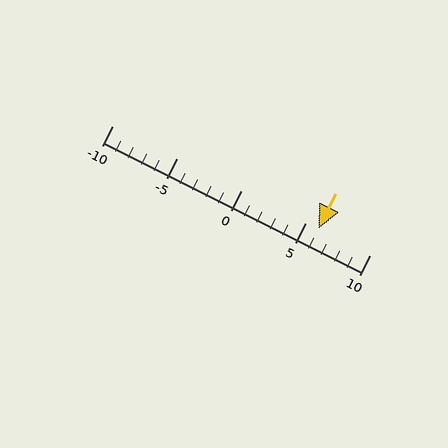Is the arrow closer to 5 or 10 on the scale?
The arrow is closer to 5.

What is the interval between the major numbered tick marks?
The major tick marks are spaced 5 units apart.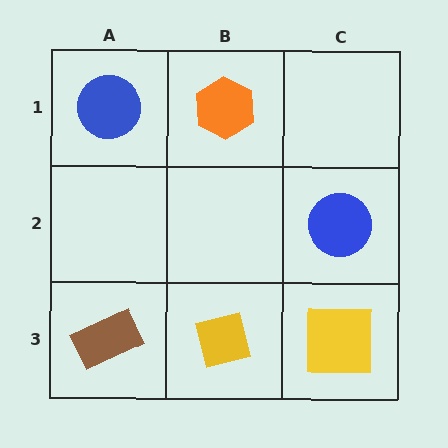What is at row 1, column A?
A blue circle.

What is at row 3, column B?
A yellow square.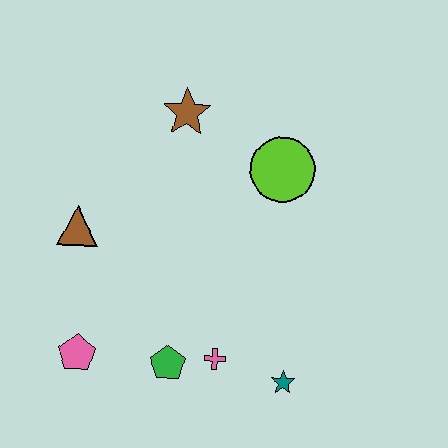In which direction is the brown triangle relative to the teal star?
The brown triangle is to the left of the teal star.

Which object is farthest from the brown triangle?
The teal star is farthest from the brown triangle.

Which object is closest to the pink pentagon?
The green pentagon is closest to the pink pentagon.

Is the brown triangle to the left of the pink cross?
Yes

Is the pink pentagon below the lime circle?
Yes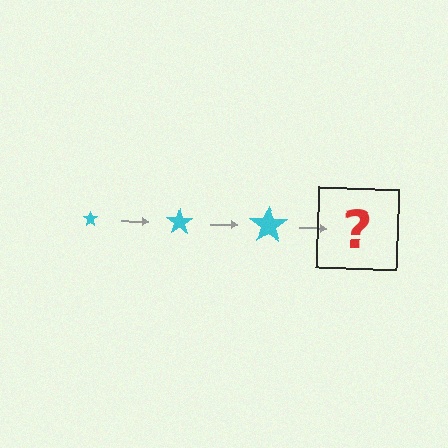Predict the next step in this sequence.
The next step is a cyan star, larger than the previous one.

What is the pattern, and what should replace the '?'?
The pattern is that the star gets progressively larger each step. The '?' should be a cyan star, larger than the previous one.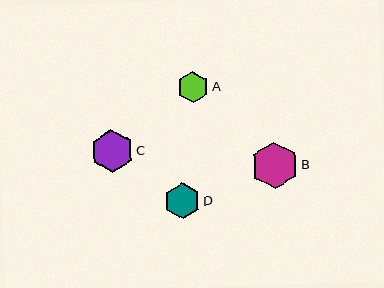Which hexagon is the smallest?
Hexagon A is the smallest with a size of approximately 31 pixels.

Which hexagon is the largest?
Hexagon B is the largest with a size of approximately 47 pixels.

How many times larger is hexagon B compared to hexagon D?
Hexagon B is approximately 1.3 times the size of hexagon D.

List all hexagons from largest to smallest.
From largest to smallest: B, C, D, A.